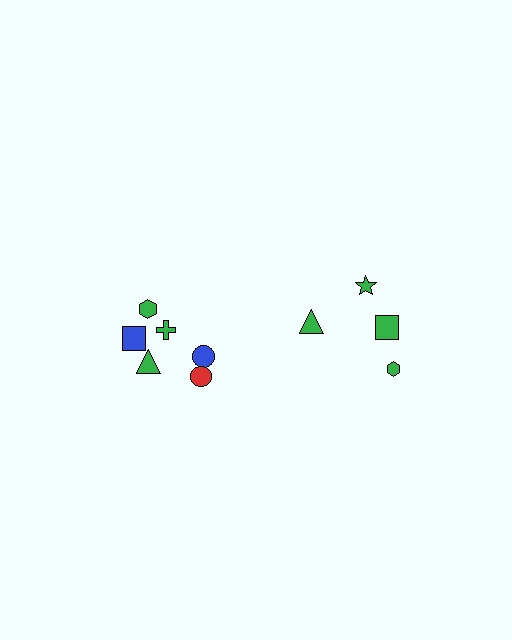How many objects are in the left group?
There are 6 objects.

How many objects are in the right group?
There are 4 objects.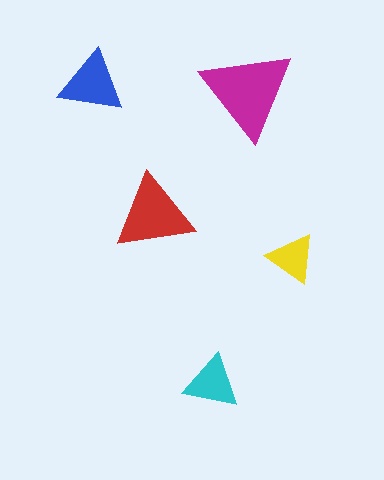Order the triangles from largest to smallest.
the magenta one, the red one, the blue one, the cyan one, the yellow one.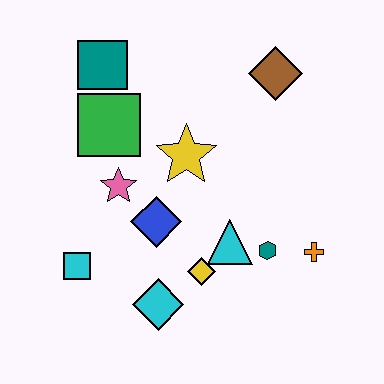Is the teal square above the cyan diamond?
Yes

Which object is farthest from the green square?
The orange cross is farthest from the green square.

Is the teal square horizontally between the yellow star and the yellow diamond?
No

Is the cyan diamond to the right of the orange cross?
No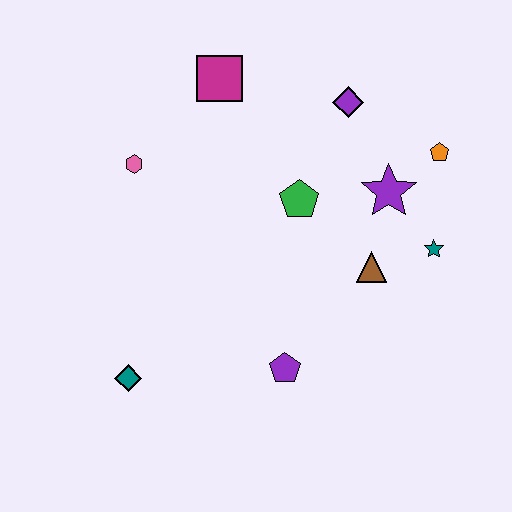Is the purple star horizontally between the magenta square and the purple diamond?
No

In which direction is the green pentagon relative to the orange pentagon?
The green pentagon is to the left of the orange pentagon.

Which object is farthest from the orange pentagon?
The teal diamond is farthest from the orange pentagon.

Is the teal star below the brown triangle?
No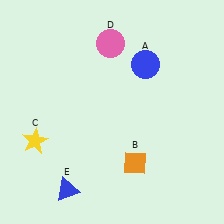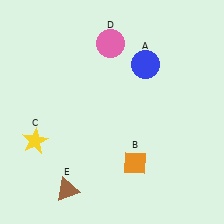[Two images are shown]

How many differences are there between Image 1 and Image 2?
There is 1 difference between the two images.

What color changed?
The triangle (E) changed from blue in Image 1 to brown in Image 2.